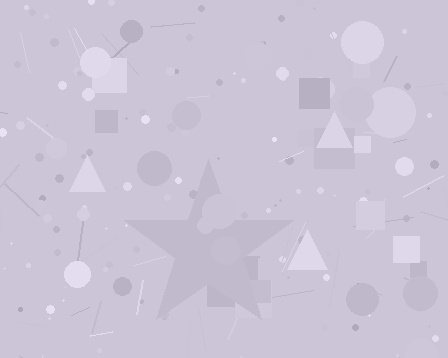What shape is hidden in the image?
A star is hidden in the image.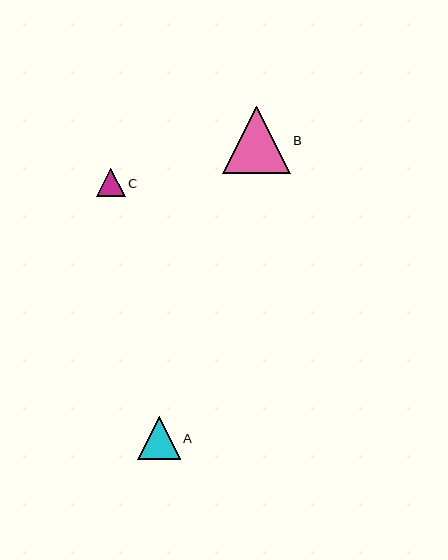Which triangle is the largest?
Triangle B is the largest with a size of approximately 67 pixels.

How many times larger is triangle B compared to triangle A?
Triangle B is approximately 1.6 times the size of triangle A.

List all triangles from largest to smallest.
From largest to smallest: B, A, C.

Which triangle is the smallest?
Triangle C is the smallest with a size of approximately 29 pixels.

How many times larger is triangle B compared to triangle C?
Triangle B is approximately 2.4 times the size of triangle C.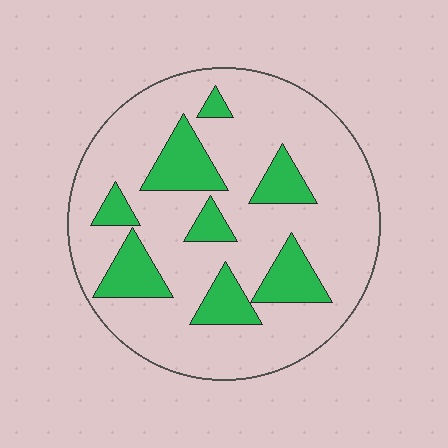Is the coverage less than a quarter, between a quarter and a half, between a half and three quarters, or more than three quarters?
Less than a quarter.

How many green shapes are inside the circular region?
8.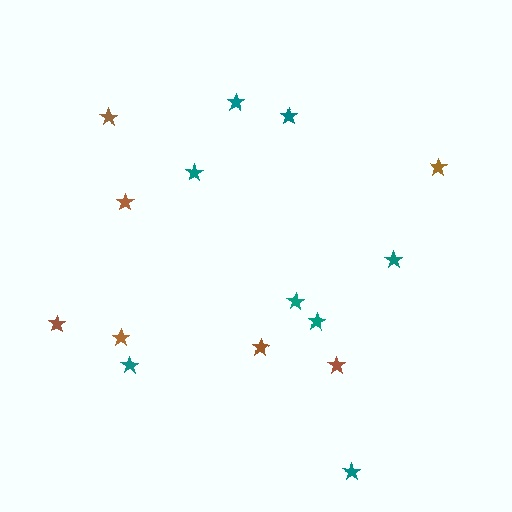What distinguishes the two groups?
There are 2 groups: one group of teal stars (8) and one group of brown stars (7).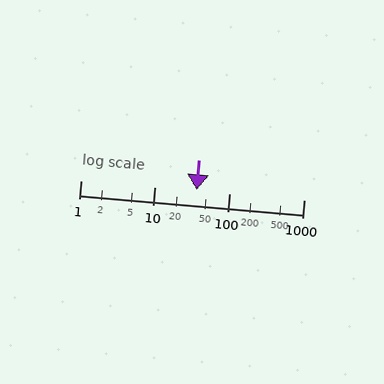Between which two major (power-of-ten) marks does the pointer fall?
The pointer is between 10 and 100.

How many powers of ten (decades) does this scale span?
The scale spans 3 decades, from 1 to 1000.